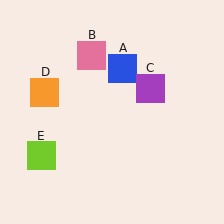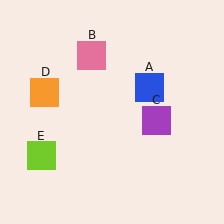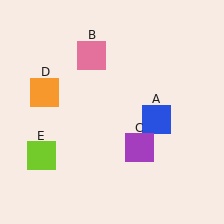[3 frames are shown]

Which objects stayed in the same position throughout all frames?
Pink square (object B) and orange square (object D) and lime square (object E) remained stationary.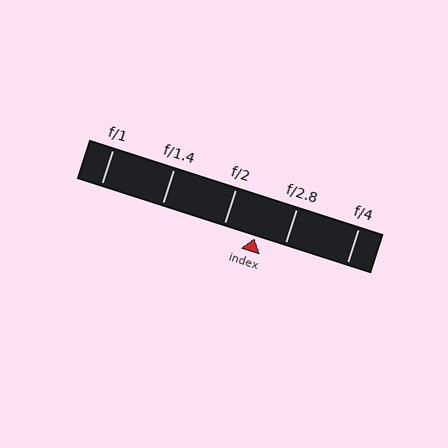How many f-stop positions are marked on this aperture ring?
There are 5 f-stop positions marked.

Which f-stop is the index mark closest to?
The index mark is closest to f/2.8.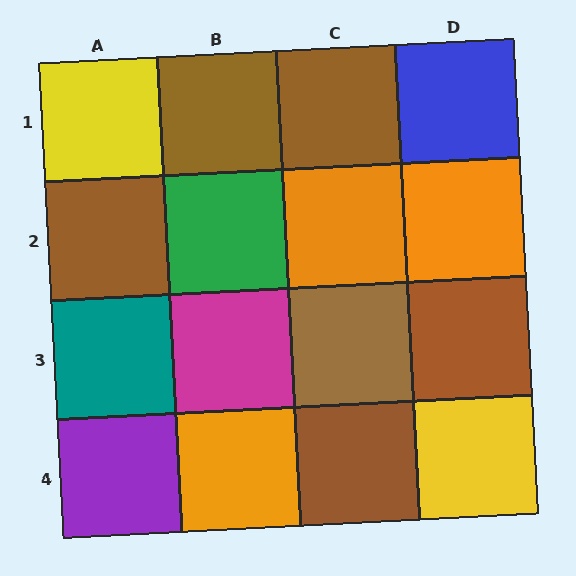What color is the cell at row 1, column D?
Blue.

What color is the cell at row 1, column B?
Brown.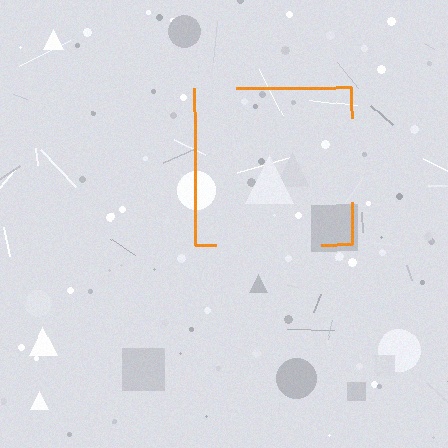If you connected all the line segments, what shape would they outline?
They would outline a square.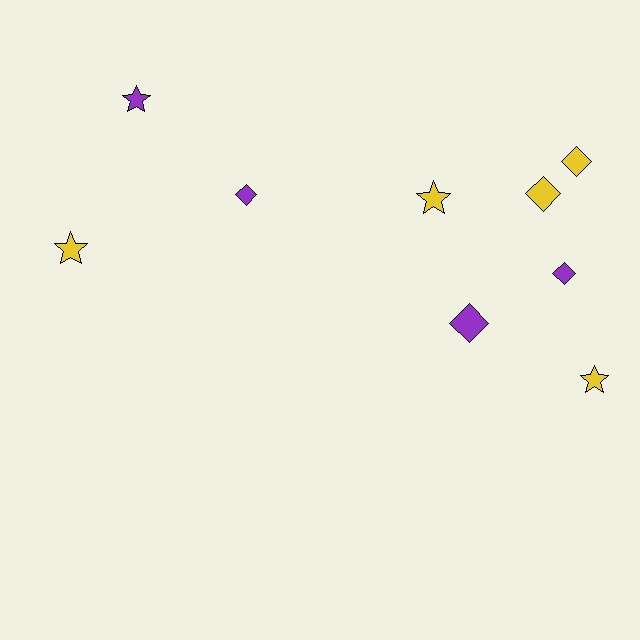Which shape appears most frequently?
Diamond, with 5 objects.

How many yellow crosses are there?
There are no yellow crosses.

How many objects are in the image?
There are 9 objects.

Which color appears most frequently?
Yellow, with 5 objects.